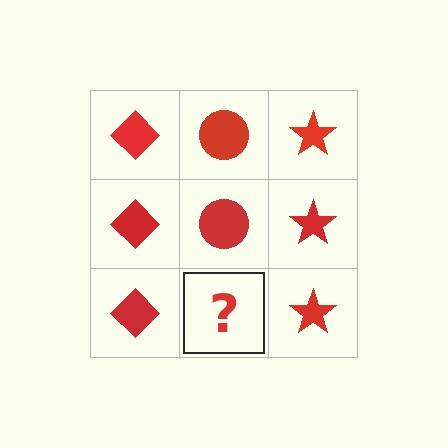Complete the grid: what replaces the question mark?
The question mark should be replaced with a red circle.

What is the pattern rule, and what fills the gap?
The rule is that each column has a consistent shape. The gap should be filled with a red circle.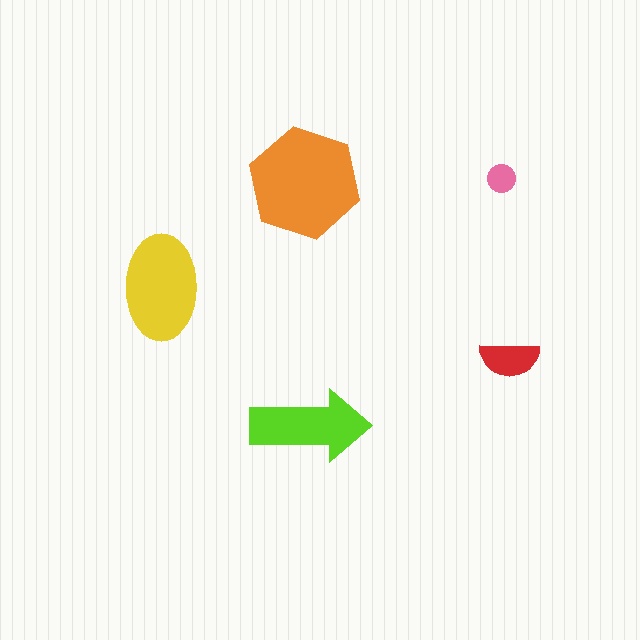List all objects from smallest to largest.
The pink circle, the red semicircle, the lime arrow, the yellow ellipse, the orange hexagon.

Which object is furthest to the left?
The yellow ellipse is leftmost.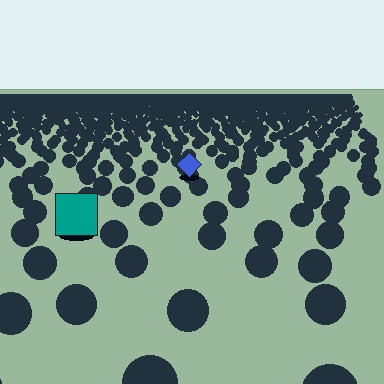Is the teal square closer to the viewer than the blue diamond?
Yes. The teal square is closer — you can tell from the texture gradient: the ground texture is coarser near it.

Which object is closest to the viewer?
The teal square is closest. The texture marks near it are larger and more spread out.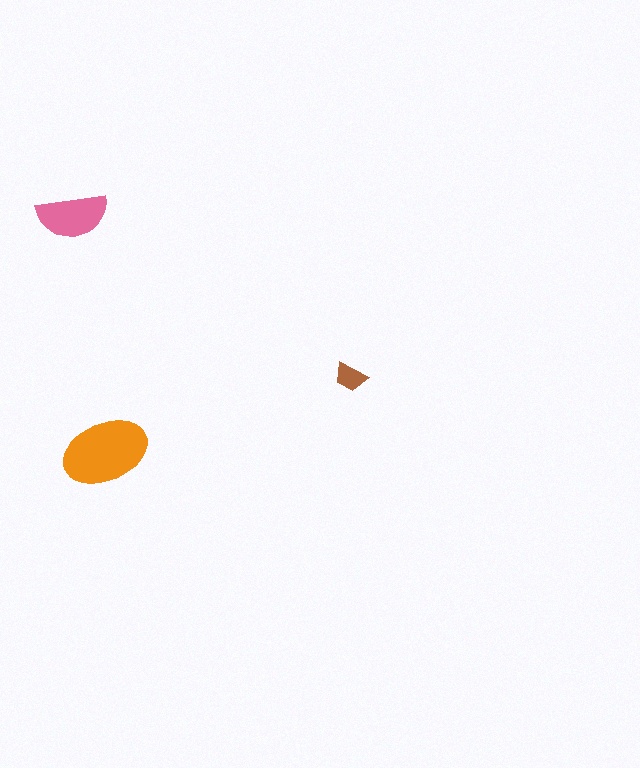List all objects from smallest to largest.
The brown trapezoid, the pink semicircle, the orange ellipse.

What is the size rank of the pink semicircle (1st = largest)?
2nd.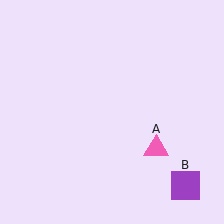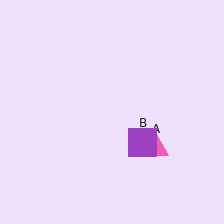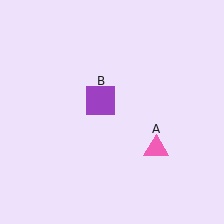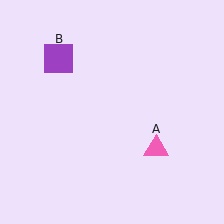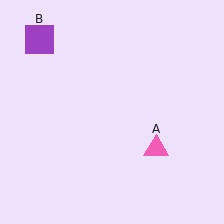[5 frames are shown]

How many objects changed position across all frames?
1 object changed position: purple square (object B).